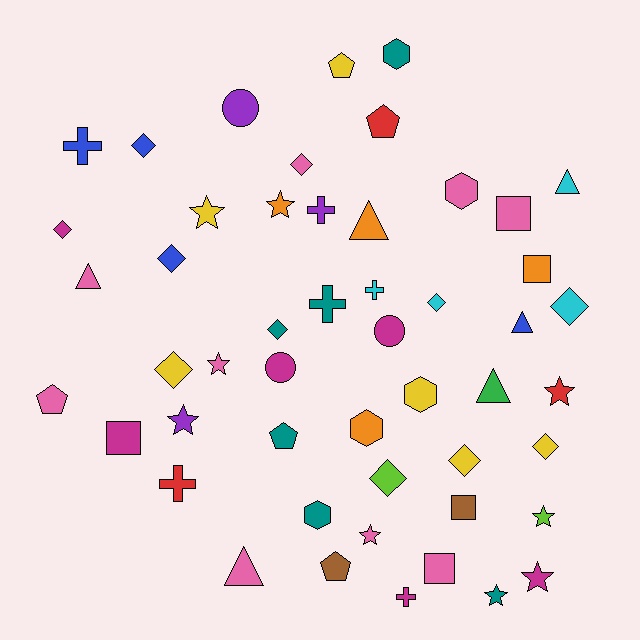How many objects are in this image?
There are 50 objects.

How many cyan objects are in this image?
There are 4 cyan objects.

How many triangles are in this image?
There are 6 triangles.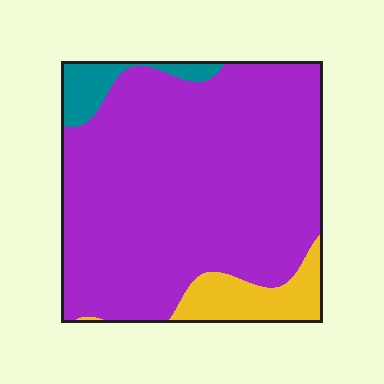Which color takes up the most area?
Purple, at roughly 85%.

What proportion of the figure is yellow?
Yellow covers 10% of the figure.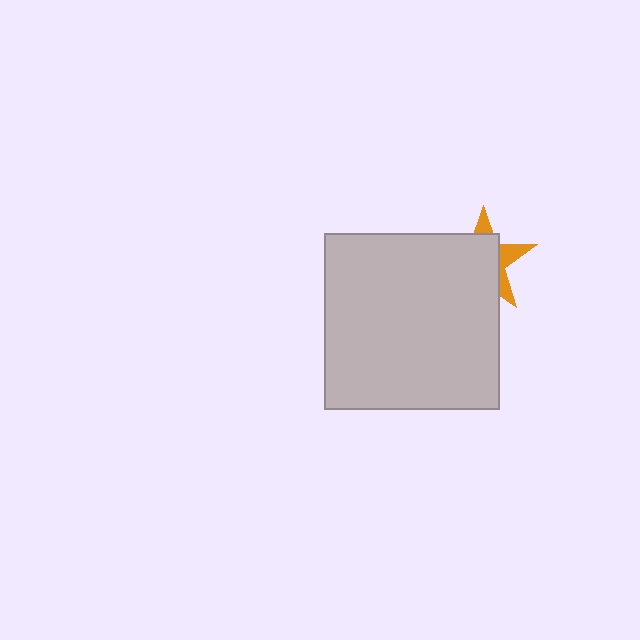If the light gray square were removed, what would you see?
You would see the complete orange star.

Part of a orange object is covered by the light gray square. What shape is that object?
It is a star.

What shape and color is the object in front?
The object in front is a light gray square.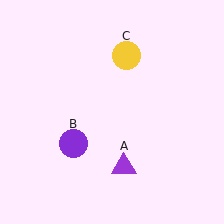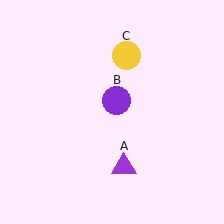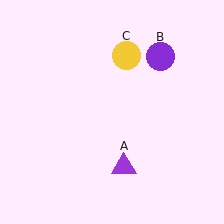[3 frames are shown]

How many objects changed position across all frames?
1 object changed position: purple circle (object B).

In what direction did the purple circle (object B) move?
The purple circle (object B) moved up and to the right.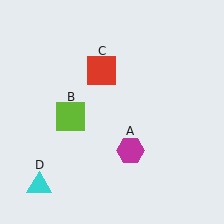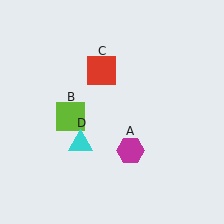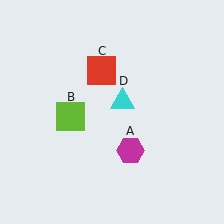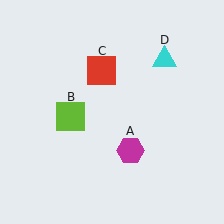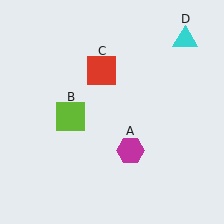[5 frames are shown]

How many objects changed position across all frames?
1 object changed position: cyan triangle (object D).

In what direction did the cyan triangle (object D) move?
The cyan triangle (object D) moved up and to the right.